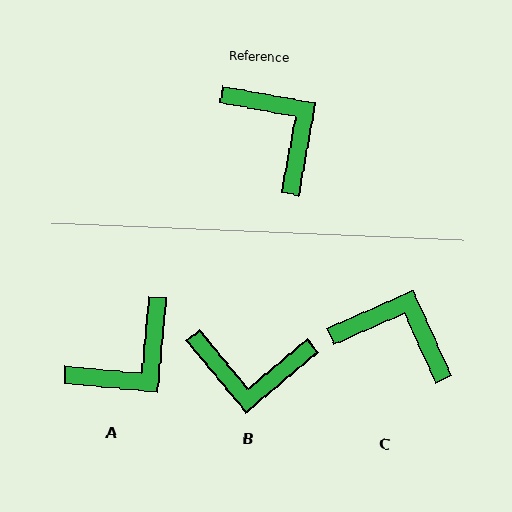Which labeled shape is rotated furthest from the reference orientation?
B, about 130 degrees away.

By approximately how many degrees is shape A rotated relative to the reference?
Approximately 85 degrees clockwise.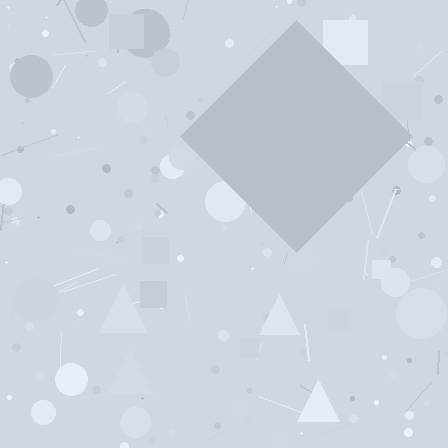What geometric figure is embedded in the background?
A diamond is embedded in the background.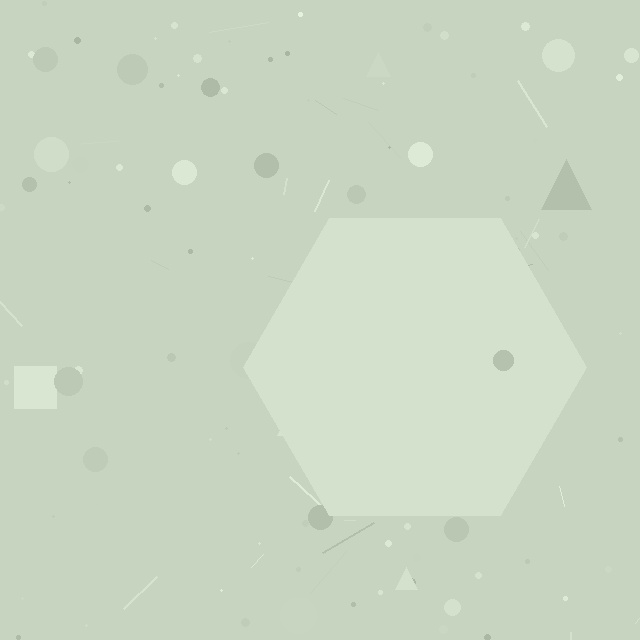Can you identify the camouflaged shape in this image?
The camouflaged shape is a hexagon.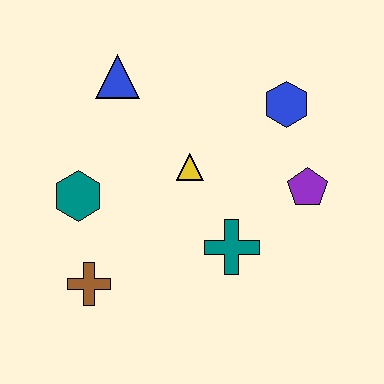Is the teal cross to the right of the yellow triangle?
Yes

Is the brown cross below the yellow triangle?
Yes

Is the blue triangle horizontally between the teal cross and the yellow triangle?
No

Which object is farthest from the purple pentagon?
The brown cross is farthest from the purple pentagon.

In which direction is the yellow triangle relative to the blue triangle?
The yellow triangle is below the blue triangle.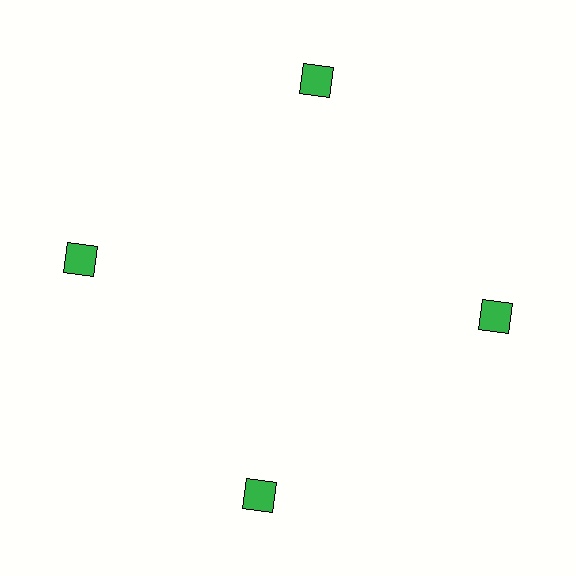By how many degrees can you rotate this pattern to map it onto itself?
The pattern maps onto itself every 90 degrees of rotation.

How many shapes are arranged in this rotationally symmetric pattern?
There are 4 shapes, arranged in 4 groups of 1.